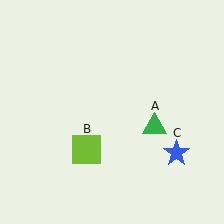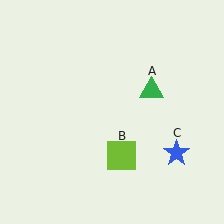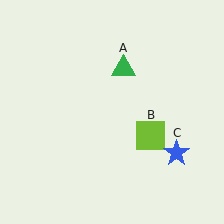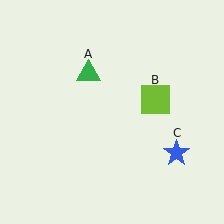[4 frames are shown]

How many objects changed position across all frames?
2 objects changed position: green triangle (object A), lime square (object B).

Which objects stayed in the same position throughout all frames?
Blue star (object C) remained stationary.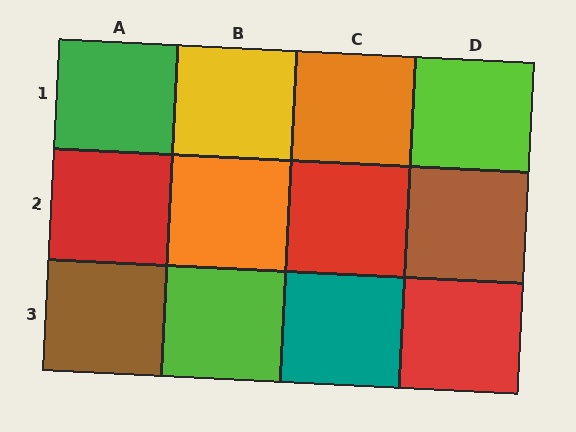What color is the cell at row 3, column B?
Lime.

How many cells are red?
3 cells are red.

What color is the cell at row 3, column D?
Red.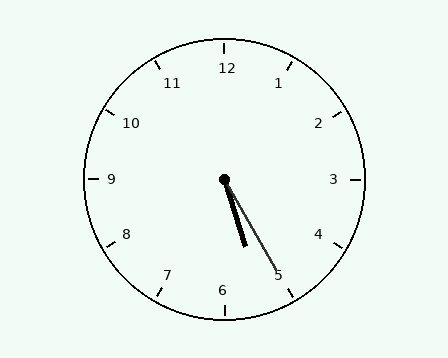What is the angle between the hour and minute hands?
Approximately 12 degrees.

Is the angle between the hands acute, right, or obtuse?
It is acute.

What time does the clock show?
5:25.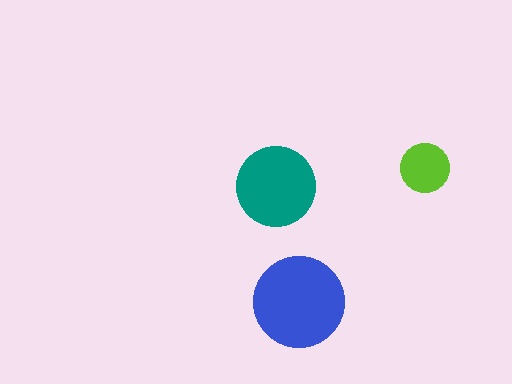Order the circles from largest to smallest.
the blue one, the teal one, the lime one.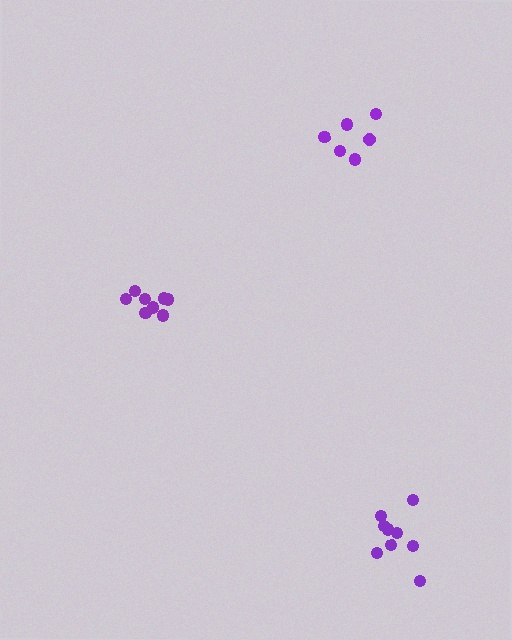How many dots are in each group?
Group 1: 6 dots, Group 2: 8 dots, Group 3: 9 dots (23 total).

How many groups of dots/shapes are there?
There are 3 groups.